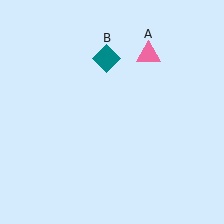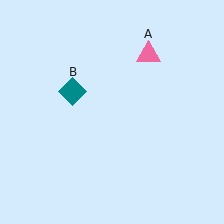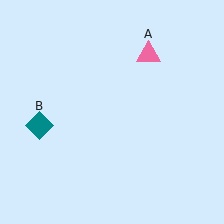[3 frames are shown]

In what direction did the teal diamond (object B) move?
The teal diamond (object B) moved down and to the left.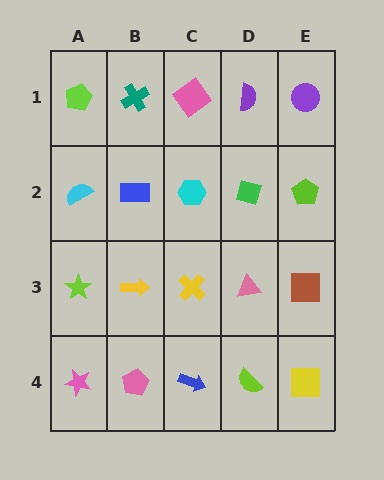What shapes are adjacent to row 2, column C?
A pink diamond (row 1, column C), a yellow cross (row 3, column C), a blue rectangle (row 2, column B), a green diamond (row 2, column D).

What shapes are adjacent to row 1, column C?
A cyan hexagon (row 2, column C), a teal cross (row 1, column B), a purple semicircle (row 1, column D).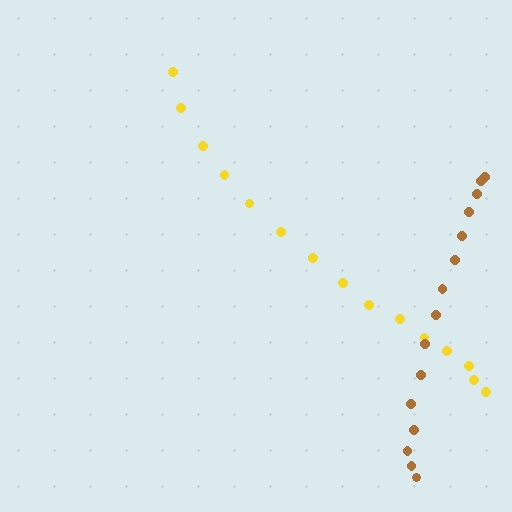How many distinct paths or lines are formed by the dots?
There are 2 distinct paths.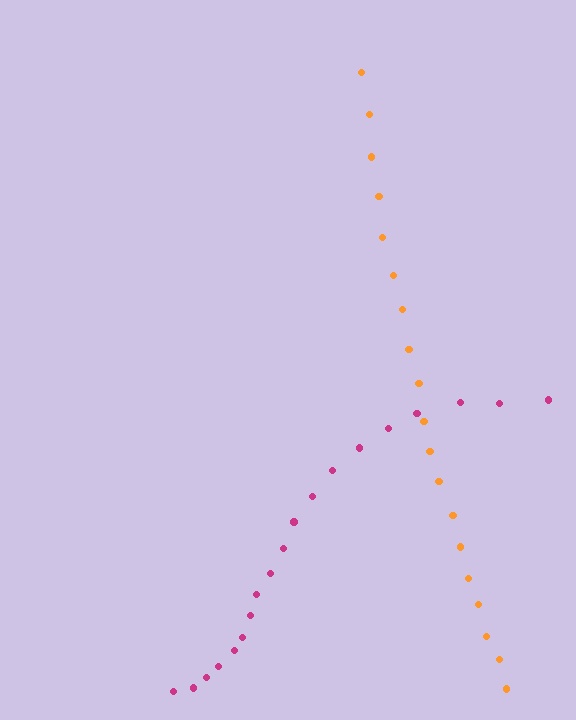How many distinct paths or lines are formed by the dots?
There are 2 distinct paths.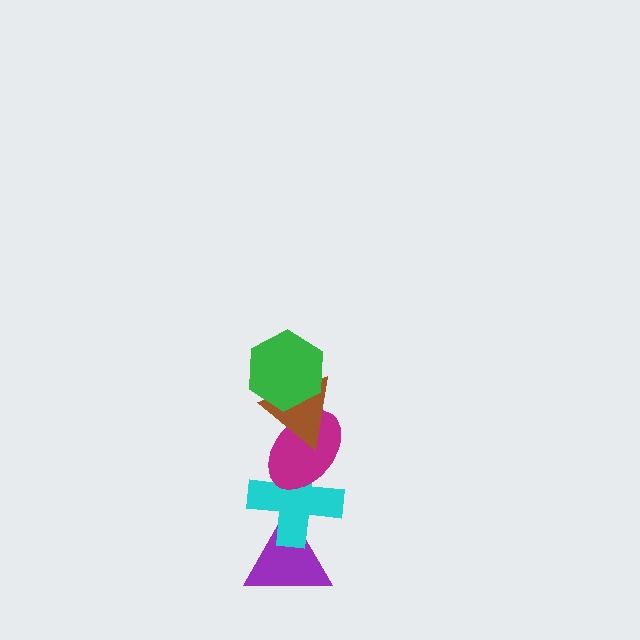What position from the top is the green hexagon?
The green hexagon is 1st from the top.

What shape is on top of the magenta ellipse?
The brown triangle is on top of the magenta ellipse.